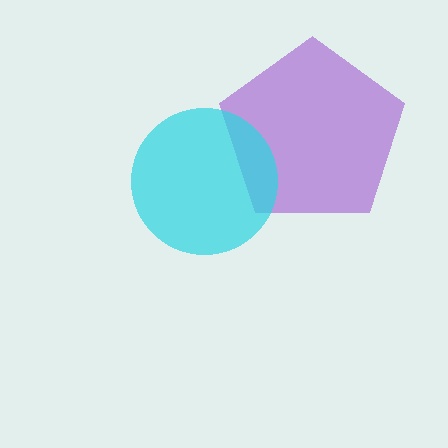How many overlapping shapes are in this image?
There are 2 overlapping shapes in the image.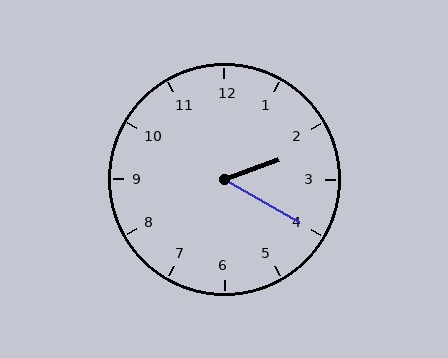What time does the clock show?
2:20.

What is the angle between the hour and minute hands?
Approximately 50 degrees.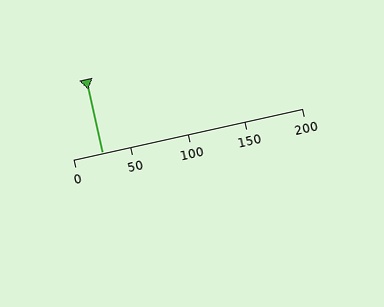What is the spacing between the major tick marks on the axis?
The major ticks are spaced 50 apart.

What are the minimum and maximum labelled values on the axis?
The axis runs from 0 to 200.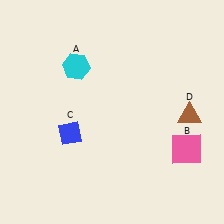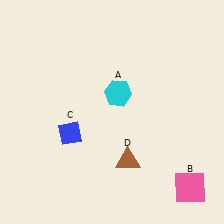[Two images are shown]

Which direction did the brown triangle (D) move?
The brown triangle (D) moved left.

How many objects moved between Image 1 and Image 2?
3 objects moved between the two images.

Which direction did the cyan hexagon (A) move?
The cyan hexagon (A) moved right.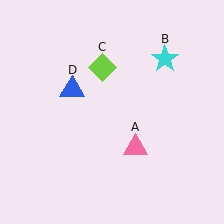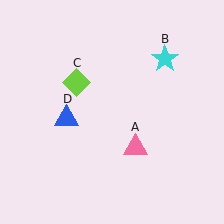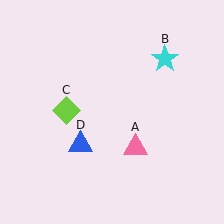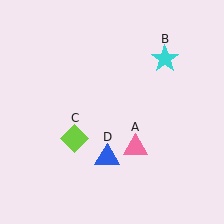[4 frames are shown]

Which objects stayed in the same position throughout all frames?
Pink triangle (object A) and cyan star (object B) remained stationary.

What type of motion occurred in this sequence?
The lime diamond (object C), blue triangle (object D) rotated counterclockwise around the center of the scene.